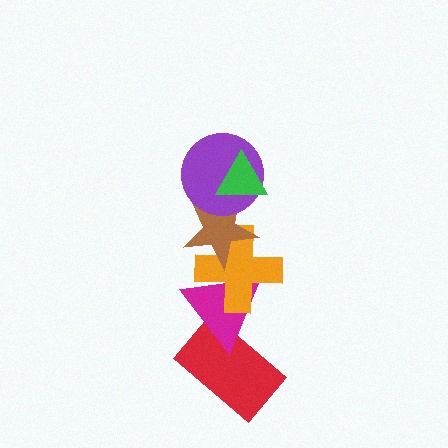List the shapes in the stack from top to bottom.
From top to bottom: the green triangle, the purple circle, the brown star, the orange cross, the magenta triangle, the red rectangle.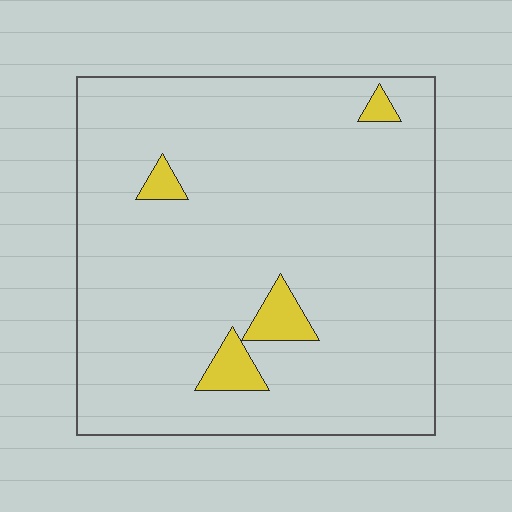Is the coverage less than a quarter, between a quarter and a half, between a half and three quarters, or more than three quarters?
Less than a quarter.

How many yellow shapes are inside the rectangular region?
4.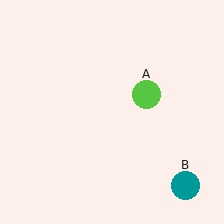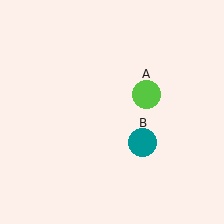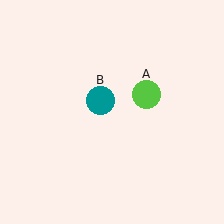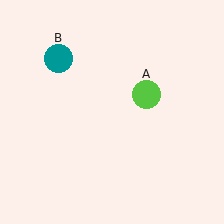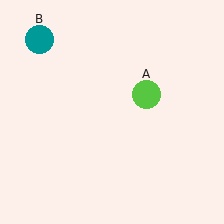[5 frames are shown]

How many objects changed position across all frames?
1 object changed position: teal circle (object B).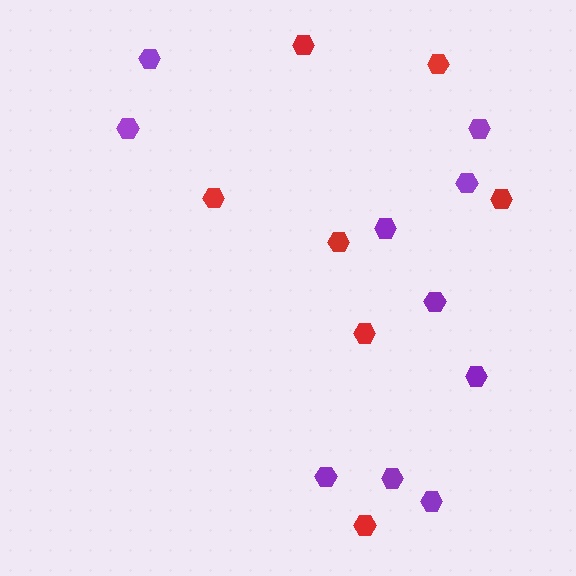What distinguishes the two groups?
There are 2 groups: one group of red hexagons (7) and one group of purple hexagons (10).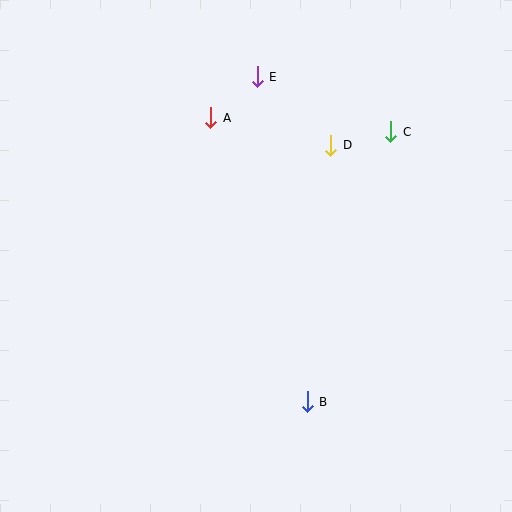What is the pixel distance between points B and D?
The distance between B and D is 257 pixels.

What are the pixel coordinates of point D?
Point D is at (331, 145).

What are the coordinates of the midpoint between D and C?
The midpoint between D and C is at (361, 139).